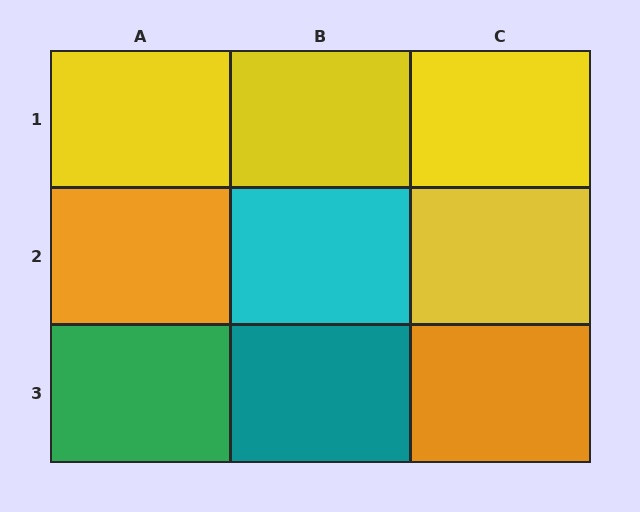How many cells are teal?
1 cell is teal.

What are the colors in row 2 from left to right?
Orange, cyan, yellow.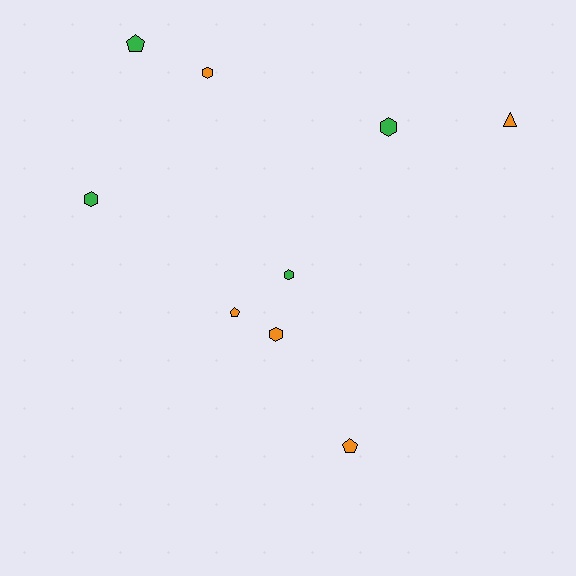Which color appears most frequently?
Orange, with 5 objects.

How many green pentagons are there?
There is 1 green pentagon.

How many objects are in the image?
There are 9 objects.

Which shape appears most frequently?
Hexagon, with 5 objects.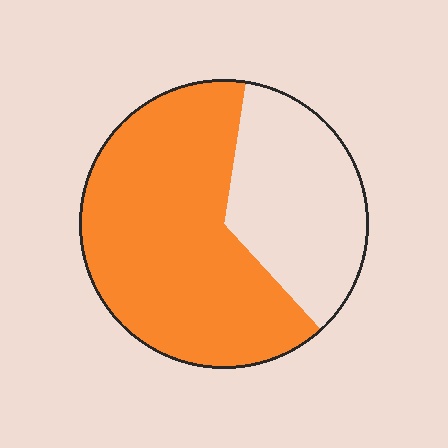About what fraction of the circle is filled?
About five eighths (5/8).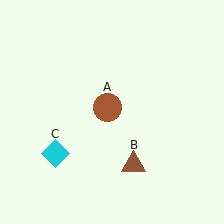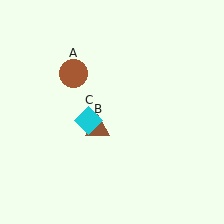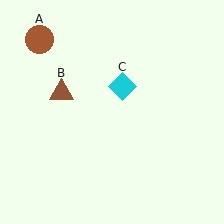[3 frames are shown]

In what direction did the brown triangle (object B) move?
The brown triangle (object B) moved up and to the left.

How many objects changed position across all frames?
3 objects changed position: brown circle (object A), brown triangle (object B), cyan diamond (object C).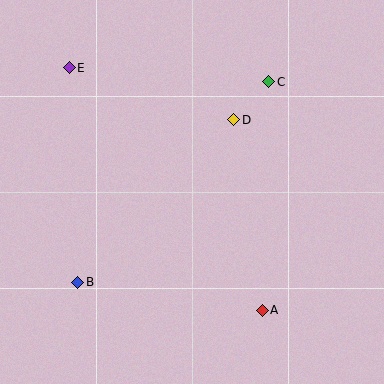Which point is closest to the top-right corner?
Point C is closest to the top-right corner.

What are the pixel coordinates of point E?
Point E is at (69, 68).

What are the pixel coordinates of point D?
Point D is at (234, 120).